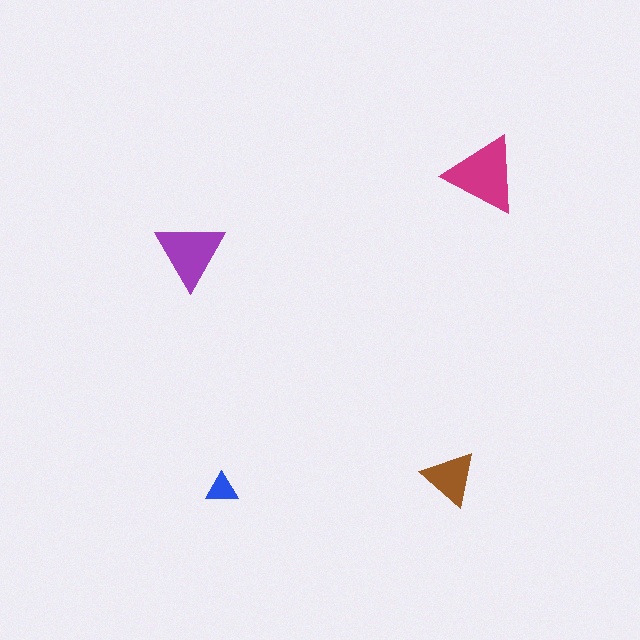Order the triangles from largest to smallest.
the magenta one, the purple one, the brown one, the blue one.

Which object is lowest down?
The blue triangle is bottommost.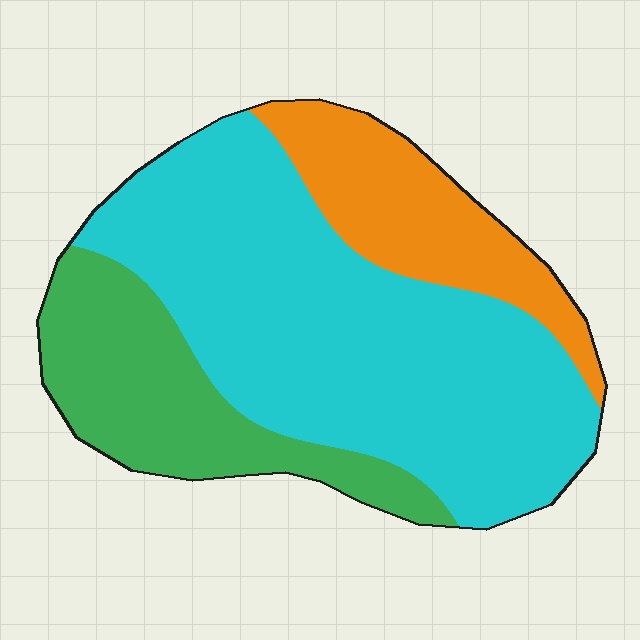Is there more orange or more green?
Green.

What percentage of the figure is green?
Green covers 23% of the figure.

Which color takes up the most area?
Cyan, at roughly 60%.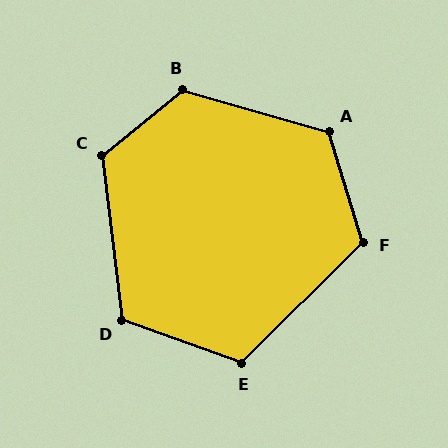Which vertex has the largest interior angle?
B, at approximately 125 degrees.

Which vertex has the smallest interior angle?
E, at approximately 115 degrees.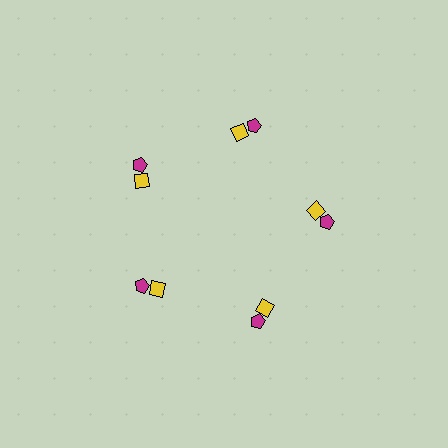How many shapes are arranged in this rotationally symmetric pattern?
There are 10 shapes, arranged in 5 groups of 2.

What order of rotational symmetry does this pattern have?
This pattern has 5-fold rotational symmetry.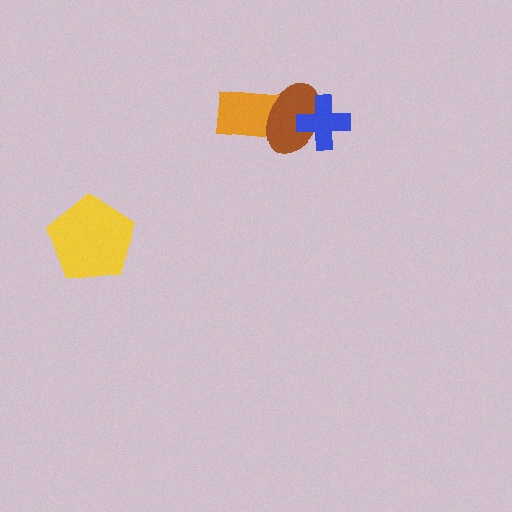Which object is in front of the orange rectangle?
The brown ellipse is in front of the orange rectangle.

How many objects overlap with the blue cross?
1 object overlaps with the blue cross.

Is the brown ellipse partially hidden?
Yes, it is partially covered by another shape.